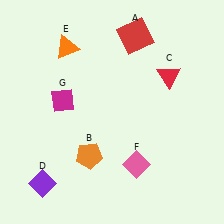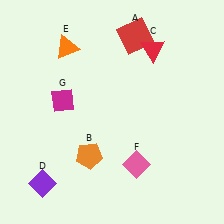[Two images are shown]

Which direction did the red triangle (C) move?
The red triangle (C) moved up.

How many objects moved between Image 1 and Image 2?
1 object moved between the two images.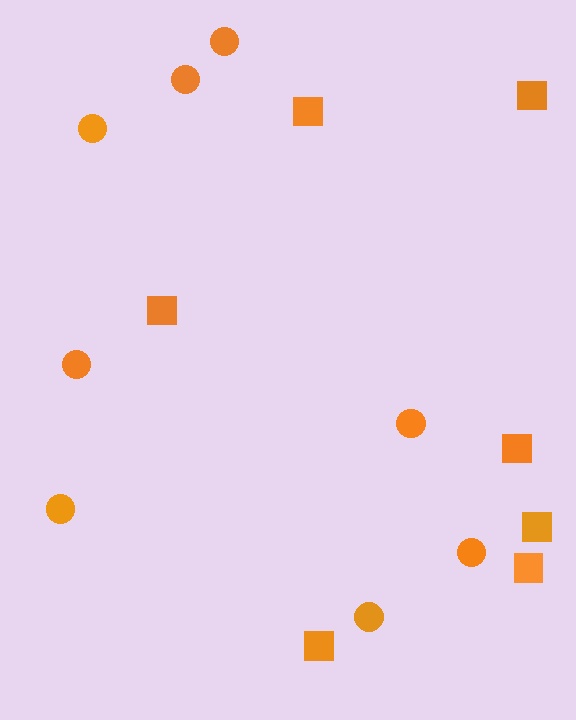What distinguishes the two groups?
There are 2 groups: one group of circles (8) and one group of squares (7).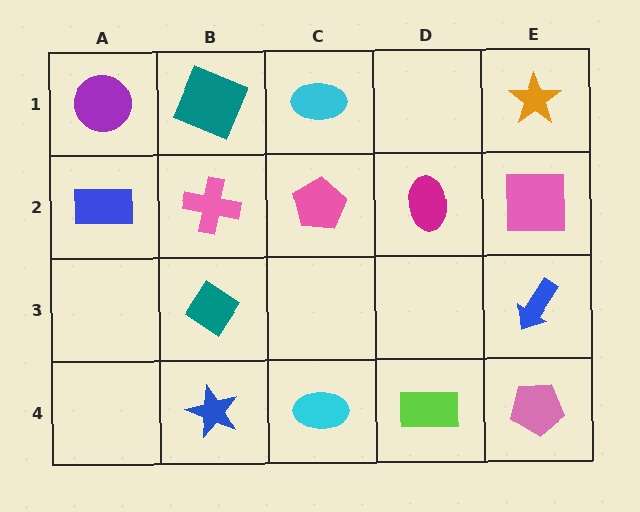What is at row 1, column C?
A cyan ellipse.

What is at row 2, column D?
A magenta ellipse.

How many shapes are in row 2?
5 shapes.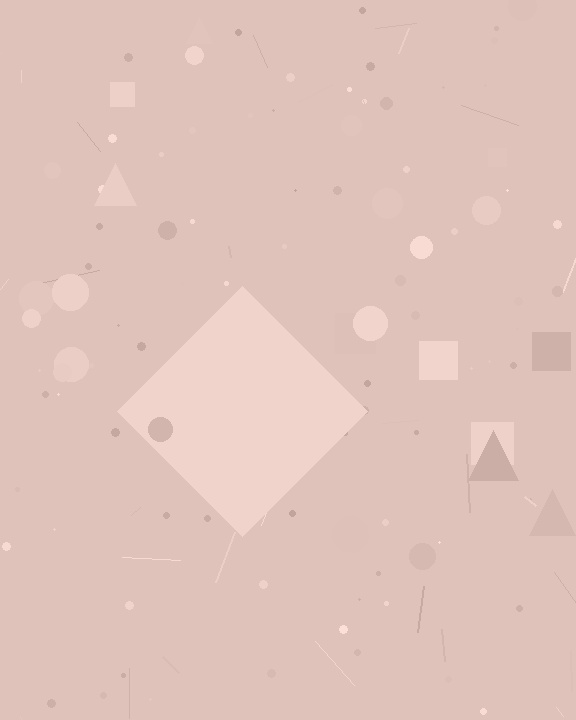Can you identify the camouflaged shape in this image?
The camouflaged shape is a diamond.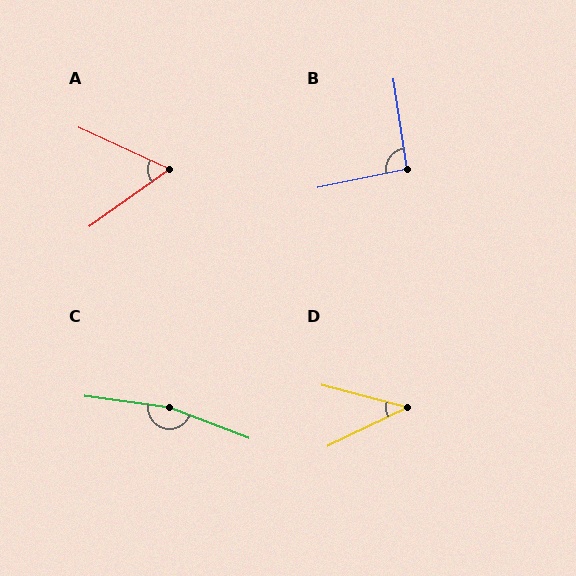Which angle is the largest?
C, at approximately 167 degrees.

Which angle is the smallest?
D, at approximately 40 degrees.